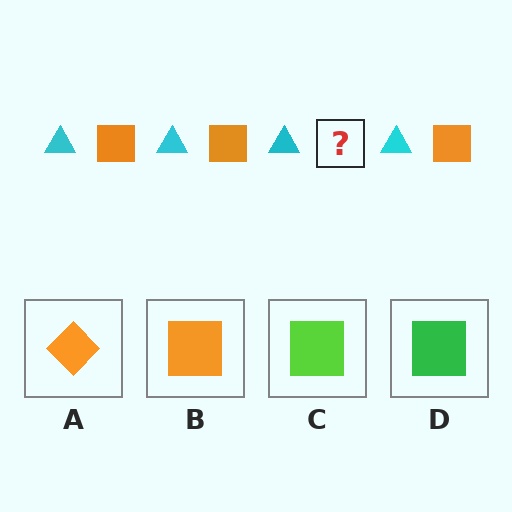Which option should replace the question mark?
Option B.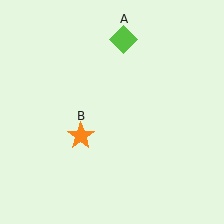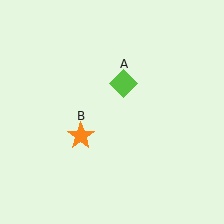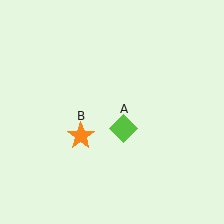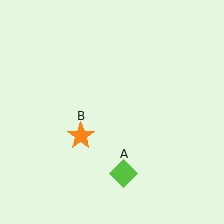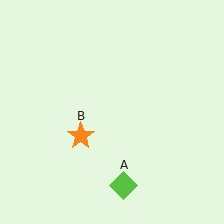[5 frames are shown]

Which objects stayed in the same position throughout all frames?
Orange star (object B) remained stationary.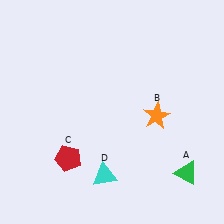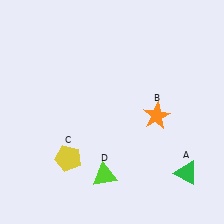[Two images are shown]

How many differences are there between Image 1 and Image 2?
There are 2 differences between the two images.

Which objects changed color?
C changed from red to yellow. D changed from cyan to lime.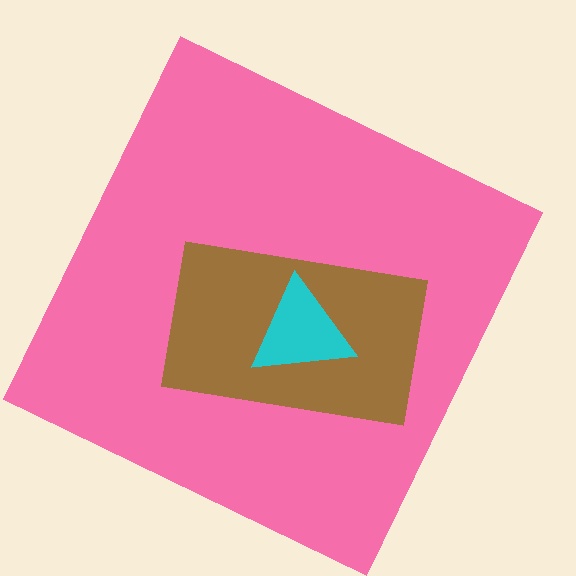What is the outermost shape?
The pink square.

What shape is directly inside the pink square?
The brown rectangle.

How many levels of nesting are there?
3.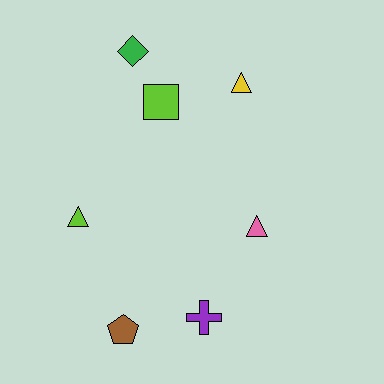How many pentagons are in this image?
There is 1 pentagon.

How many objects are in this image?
There are 7 objects.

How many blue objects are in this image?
There are no blue objects.